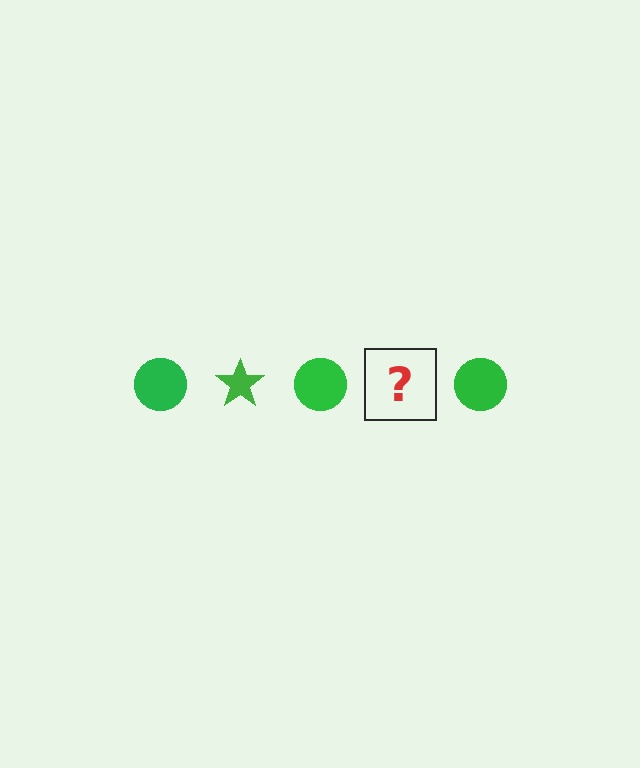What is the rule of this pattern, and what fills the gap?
The rule is that the pattern cycles through circle, star shapes in green. The gap should be filled with a green star.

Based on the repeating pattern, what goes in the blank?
The blank should be a green star.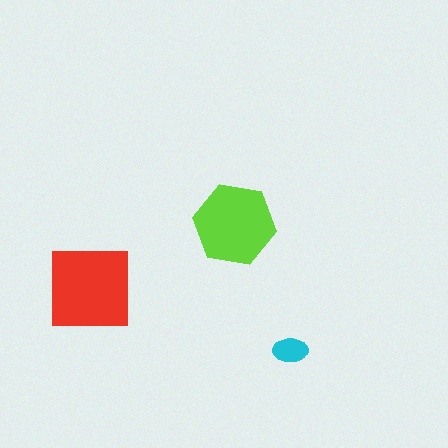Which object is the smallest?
The cyan ellipse.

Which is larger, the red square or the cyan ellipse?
The red square.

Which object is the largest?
The red square.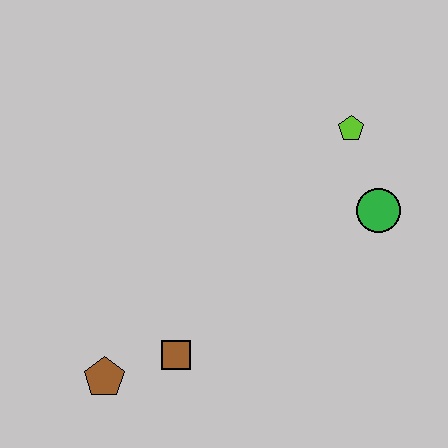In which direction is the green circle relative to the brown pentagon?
The green circle is to the right of the brown pentagon.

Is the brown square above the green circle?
No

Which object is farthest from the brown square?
The lime pentagon is farthest from the brown square.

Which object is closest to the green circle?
The lime pentagon is closest to the green circle.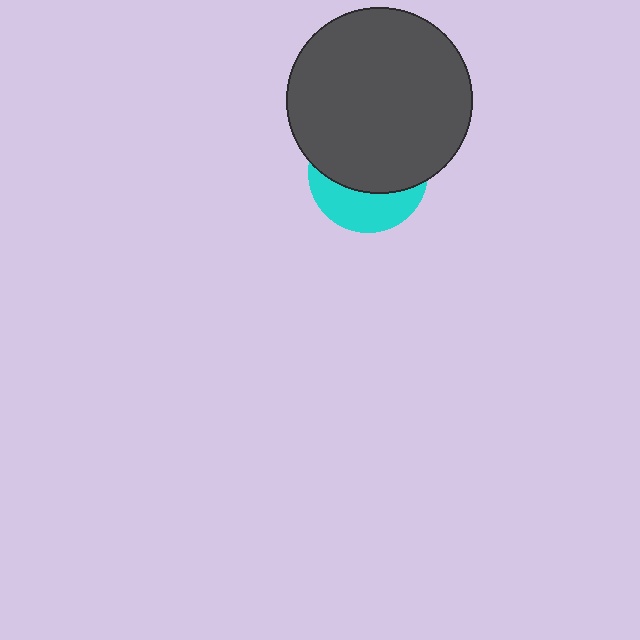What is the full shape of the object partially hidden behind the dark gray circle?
The partially hidden object is a cyan circle.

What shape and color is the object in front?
The object in front is a dark gray circle.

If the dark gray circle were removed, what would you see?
You would see the complete cyan circle.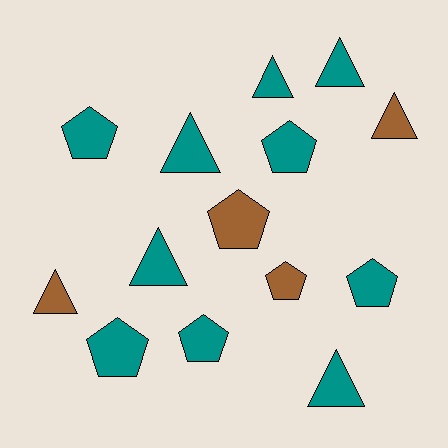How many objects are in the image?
There are 14 objects.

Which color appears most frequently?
Teal, with 10 objects.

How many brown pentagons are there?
There are 2 brown pentagons.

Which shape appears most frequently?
Pentagon, with 7 objects.